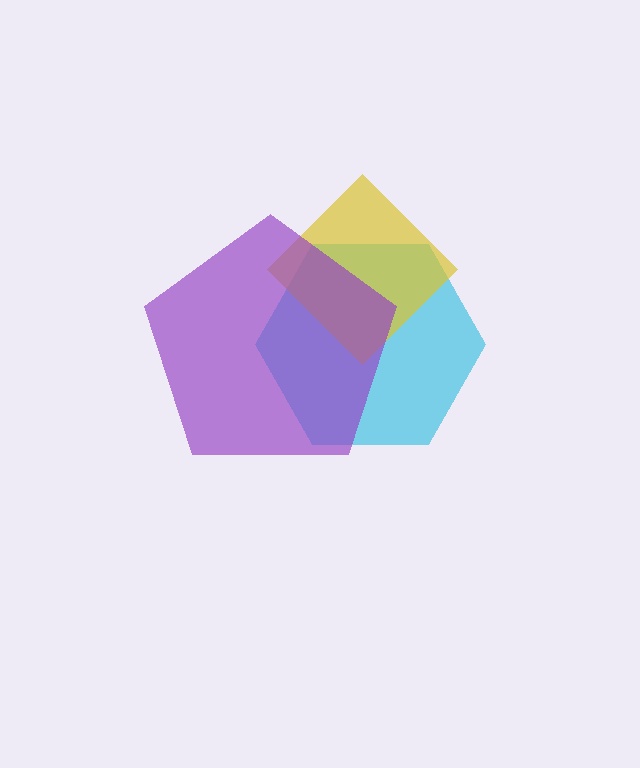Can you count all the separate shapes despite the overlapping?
Yes, there are 3 separate shapes.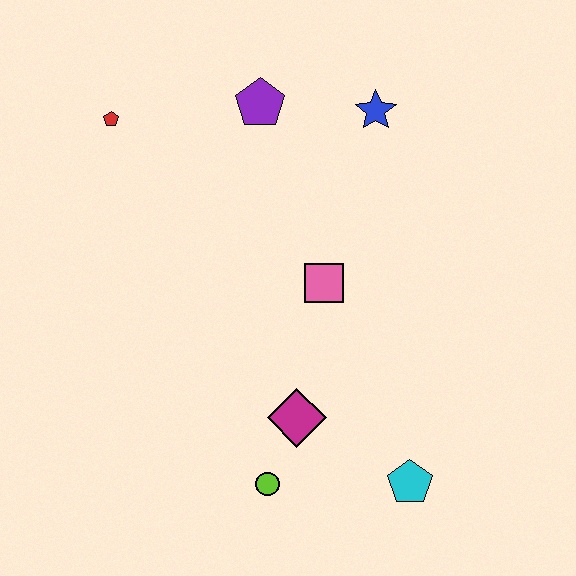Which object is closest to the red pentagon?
The purple pentagon is closest to the red pentagon.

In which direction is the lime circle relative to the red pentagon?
The lime circle is below the red pentagon.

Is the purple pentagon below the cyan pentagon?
No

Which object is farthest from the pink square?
The red pentagon is farthest from the pink square.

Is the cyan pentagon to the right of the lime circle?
Yes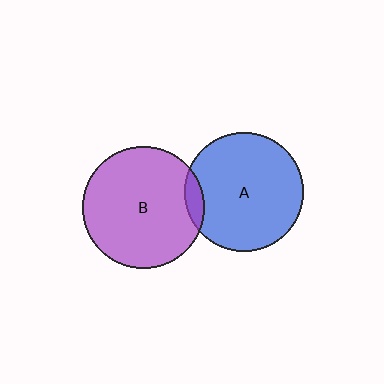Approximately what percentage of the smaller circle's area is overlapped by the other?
Approximately 5%.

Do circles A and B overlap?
Yes.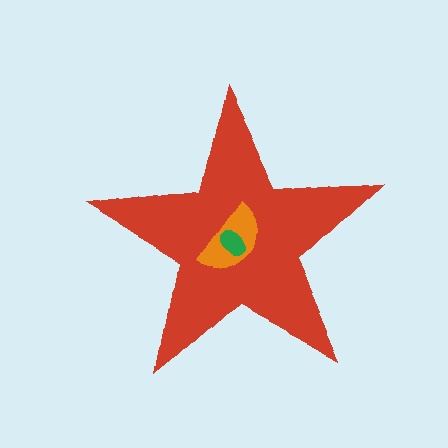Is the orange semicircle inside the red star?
Yes.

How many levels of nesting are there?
3.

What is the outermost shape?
The red star.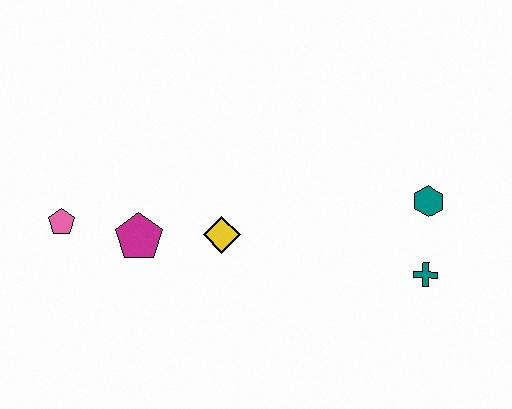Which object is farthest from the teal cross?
The pink pentagon is farthest from the teal cross.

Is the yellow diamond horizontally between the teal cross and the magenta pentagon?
Yes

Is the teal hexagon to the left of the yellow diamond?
No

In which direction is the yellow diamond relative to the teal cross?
The yellow diamond is to the left of the teal cross.